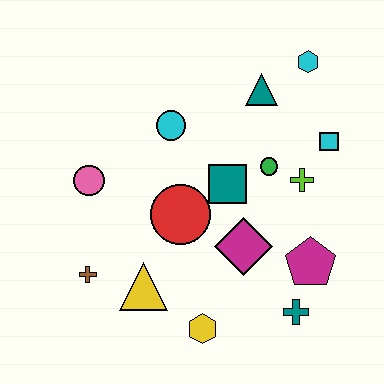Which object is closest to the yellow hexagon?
The yellow triangle is closest to the yellow hexagon.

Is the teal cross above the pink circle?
No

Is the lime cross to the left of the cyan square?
Yes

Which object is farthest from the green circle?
The brown cross is farthest from the green circle.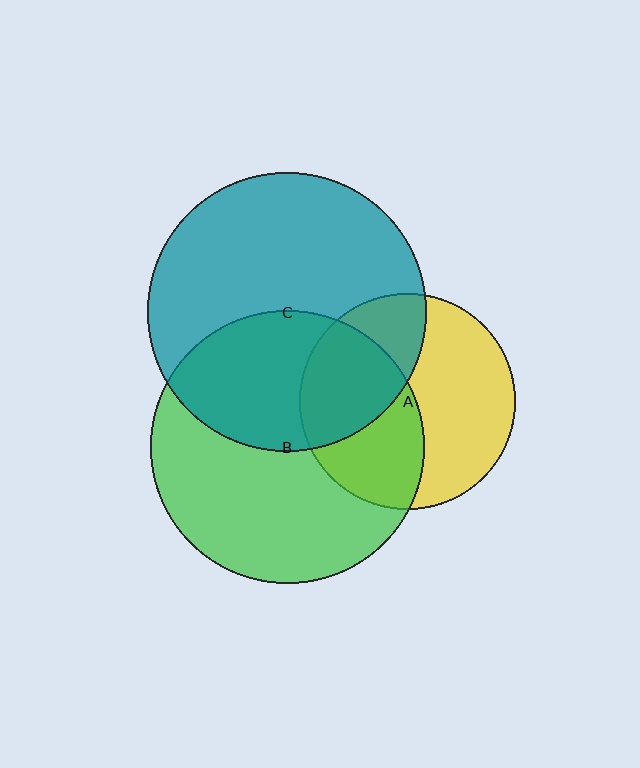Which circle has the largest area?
Circle C (teal).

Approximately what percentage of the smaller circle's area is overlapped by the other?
Approximately 45%.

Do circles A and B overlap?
Yes.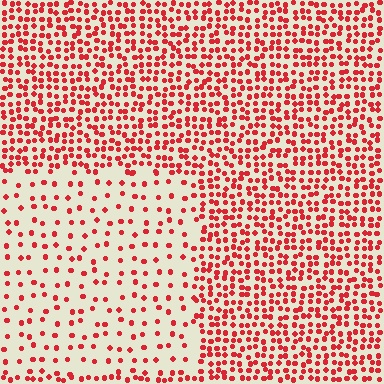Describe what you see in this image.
The image contains small red elements arranged at two different densities. A rectangle-shaped region is visible where the elements are less densely packed than the surrounding area.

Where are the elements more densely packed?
The elements are more densely packed outside the rectangle boundary.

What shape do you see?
I see a rectangle.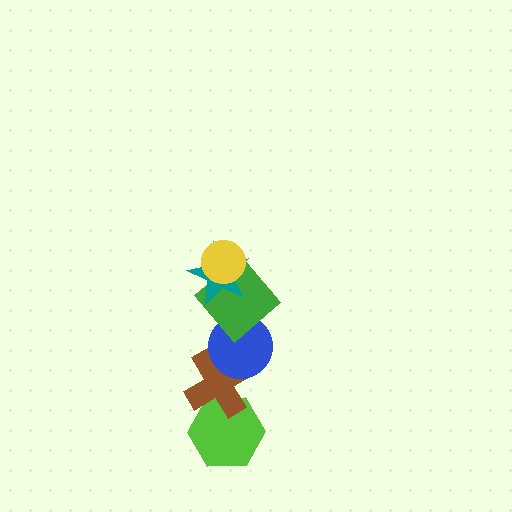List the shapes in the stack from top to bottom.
From top to bottom: the yellow circle, the teal star, the green diamond, the blue circle, the brown cross, the lime hexagon.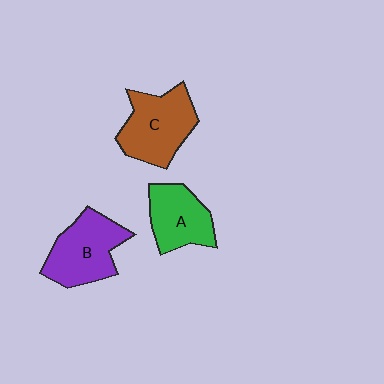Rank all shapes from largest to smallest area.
From largest to smallest: C (brown), B (purple), A (green).